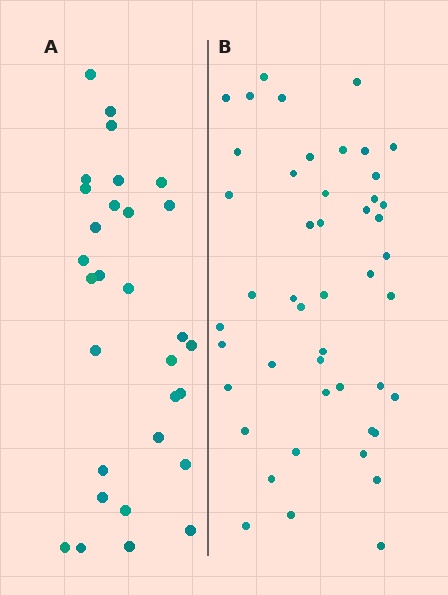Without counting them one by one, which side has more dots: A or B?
Region B (the right region) has more dots.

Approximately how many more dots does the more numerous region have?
Region B has approximately 15 more dots than region A.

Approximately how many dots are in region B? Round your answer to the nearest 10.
About 50 dots. (The exact count is 47, which rounds to 50.)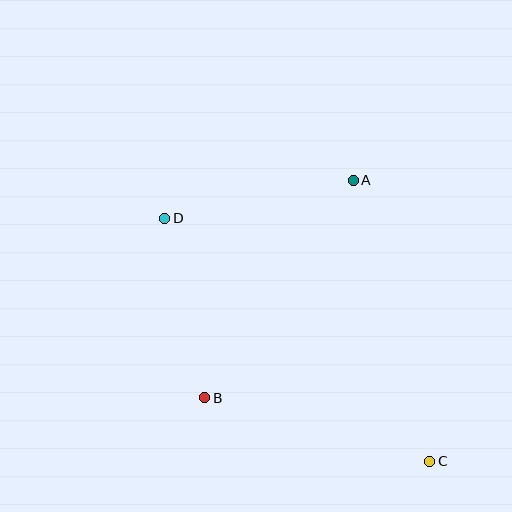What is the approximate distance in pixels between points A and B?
The distance between A and B is approximately 263 pixels.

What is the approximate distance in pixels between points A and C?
The distance between A and C is approximately 291 pixels.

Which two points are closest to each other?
Points B and D are closest to each other.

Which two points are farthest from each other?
Points C and D are farthest from each other.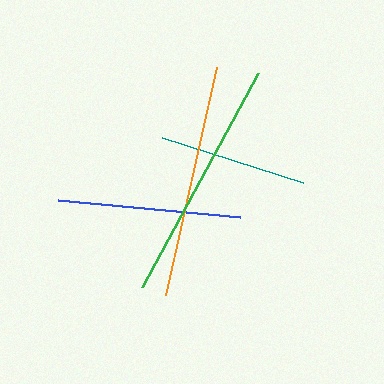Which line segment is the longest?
The green line is the longest at approximately 243 pixels.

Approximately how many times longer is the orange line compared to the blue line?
The orange line is approximately 1.3 times the length of the blue line.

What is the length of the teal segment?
The teal segment is approximately 148 pixels long.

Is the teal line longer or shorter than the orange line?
The orange line is longer than the teal line.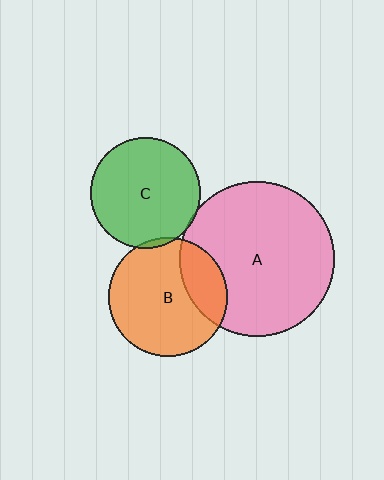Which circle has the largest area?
Circle A (pink).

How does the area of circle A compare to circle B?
Approximately 1.7 times.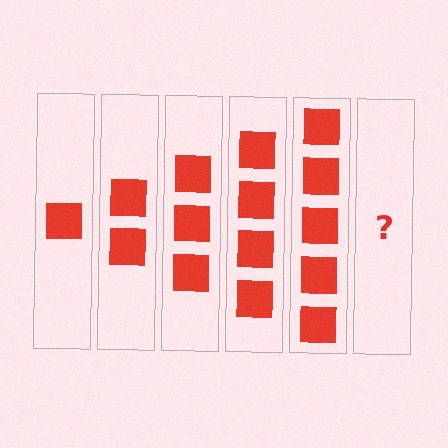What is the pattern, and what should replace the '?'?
The pattern is that each step adds one more square. The '?' should be 6 squares.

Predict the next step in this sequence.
The next step is 6 squares.